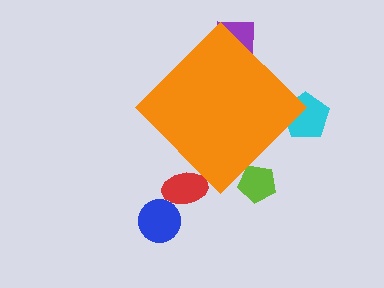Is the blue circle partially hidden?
No, the blue circle is fully visible.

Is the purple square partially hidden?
Yes, the purple square is partially hidden behind the orange diamond.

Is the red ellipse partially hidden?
Yes, the red ellipse is partially hidden behind the orange diamond.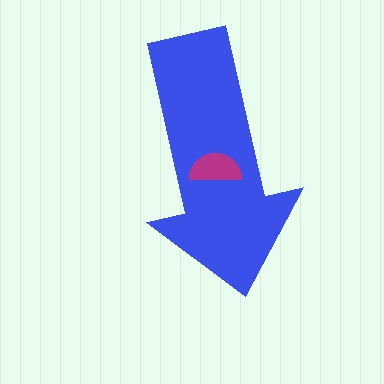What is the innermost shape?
The magenta semicircle.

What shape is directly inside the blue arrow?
The magenta semicircle.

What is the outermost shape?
The blue arrow.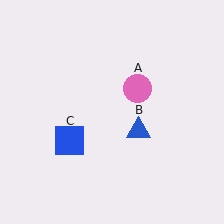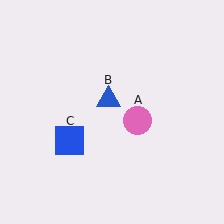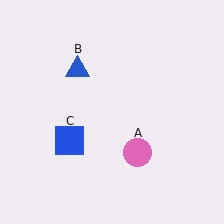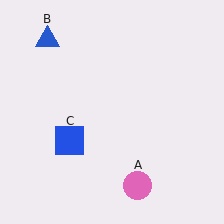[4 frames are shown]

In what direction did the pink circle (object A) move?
The pink circle (object A) moved down.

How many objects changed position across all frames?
2 objects changed position: pink circle (object A), blue triangle (object B).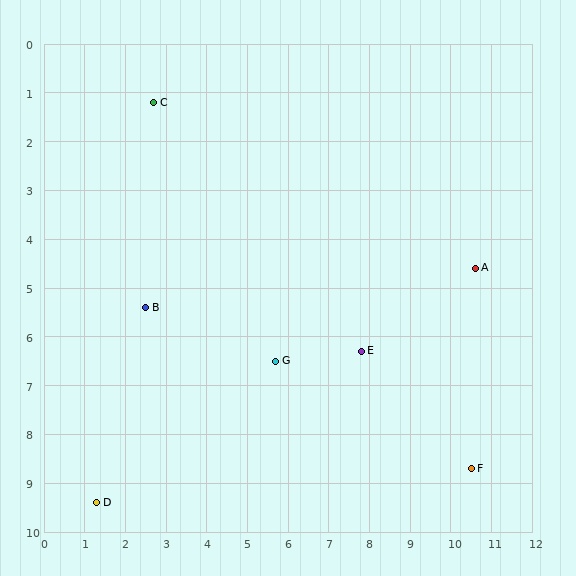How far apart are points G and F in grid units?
Points G and F are about 5.3 grid units apart.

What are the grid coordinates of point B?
Point B is at approximately (2.5, 5.4).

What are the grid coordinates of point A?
Point A is at approximately (10.6, 4.6).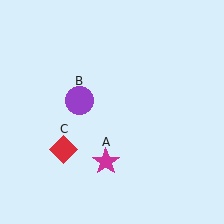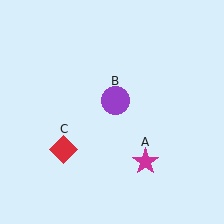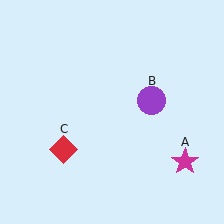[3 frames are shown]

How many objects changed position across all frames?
2 objects changed position: magenta star (object A), purple circle (object B).